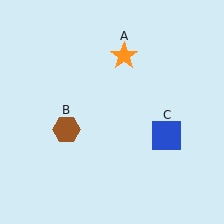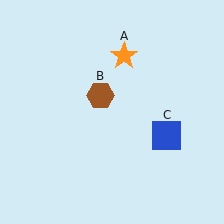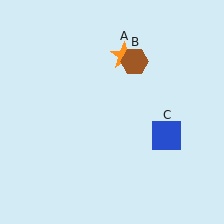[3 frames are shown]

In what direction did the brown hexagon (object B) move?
The brown hexagon (object B) moved up and to the right.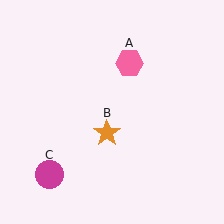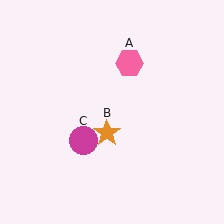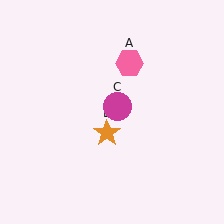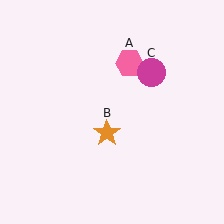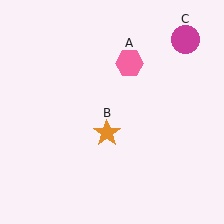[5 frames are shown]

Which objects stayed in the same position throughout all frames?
Pink hexagon (object A) and orange star (object B) remained stationary.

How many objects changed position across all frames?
1 object changed position: magenta circle (object C).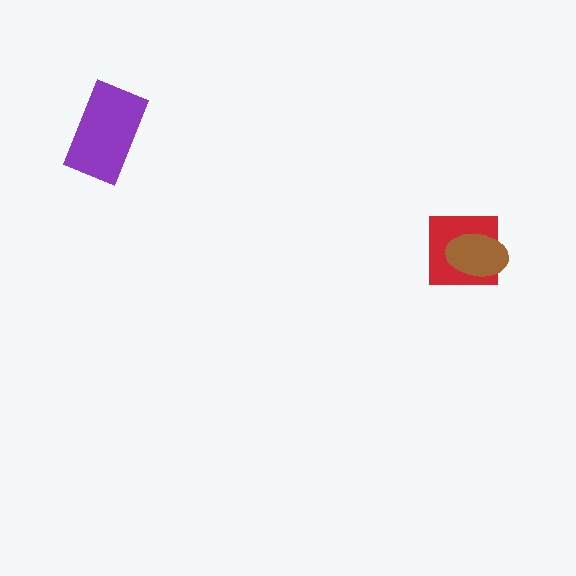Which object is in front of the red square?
The brown ellipse is in front of the red square.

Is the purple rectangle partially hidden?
No, no other shape covers it.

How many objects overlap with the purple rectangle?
0 objects overlap with the purple rectangle.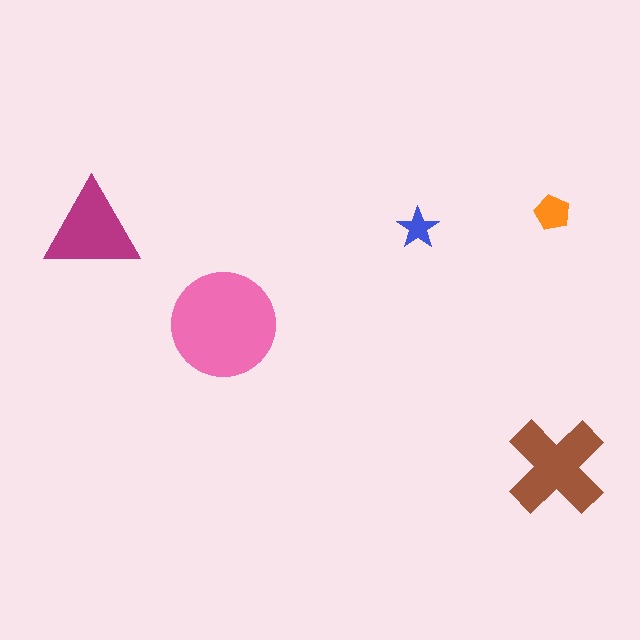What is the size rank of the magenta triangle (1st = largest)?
3rd.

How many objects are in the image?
There are 5 objects in the image.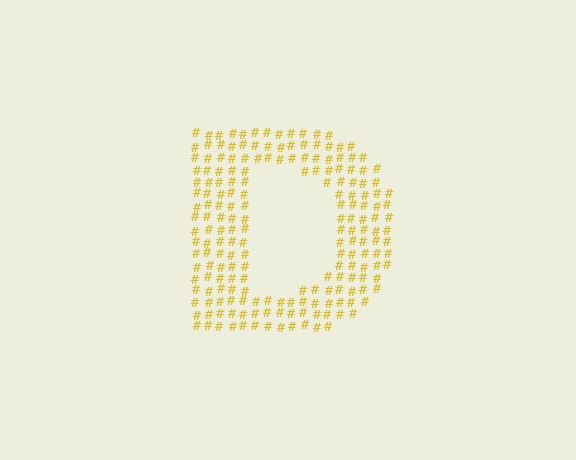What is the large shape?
The large shape is the letter D.